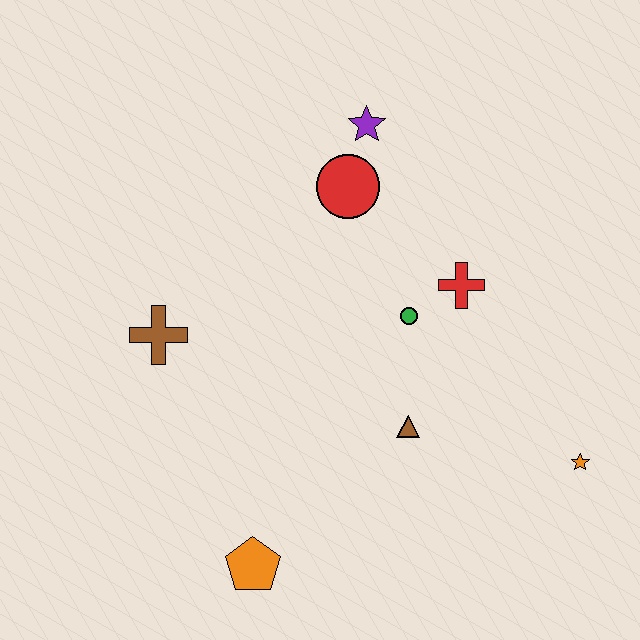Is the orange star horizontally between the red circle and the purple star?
No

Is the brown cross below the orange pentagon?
No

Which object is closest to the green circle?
The red cross is closest to the green circle.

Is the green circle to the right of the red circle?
Yes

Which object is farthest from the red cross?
The orange pentagon is farthest from the red cross.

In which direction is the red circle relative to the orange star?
The red circle is above the orange star.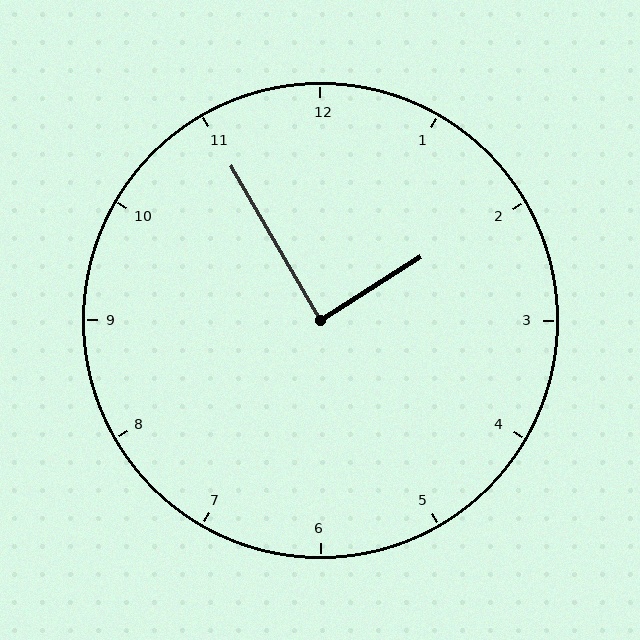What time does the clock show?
1:55.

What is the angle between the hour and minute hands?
Approximately 88 degrees.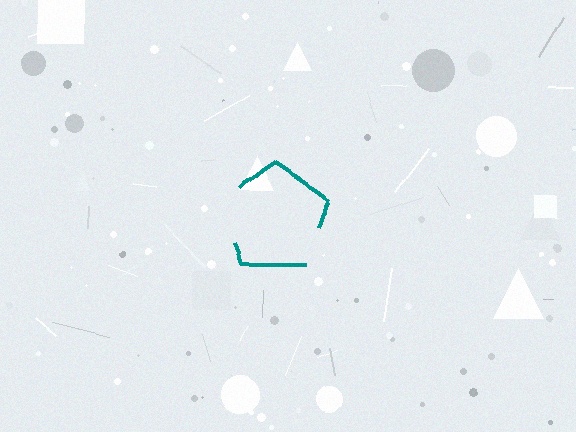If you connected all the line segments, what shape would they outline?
They would outline a pentagon.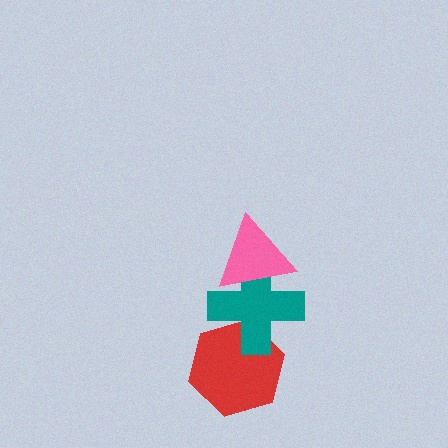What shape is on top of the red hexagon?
The teal cross is on top of the red hexagon.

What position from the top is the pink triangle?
The pink triangle is 1st from the top.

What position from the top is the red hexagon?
The red hexagon is 3rd from the top.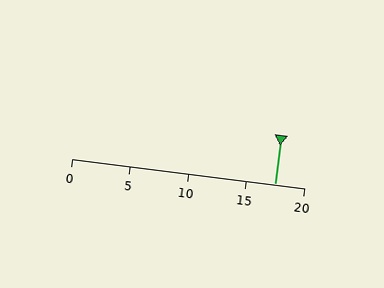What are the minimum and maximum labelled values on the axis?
The axis runs from 0 to 20.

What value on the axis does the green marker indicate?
The marker indicates approximately 17.5.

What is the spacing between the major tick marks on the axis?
The major ticks are spaced 5 apart.